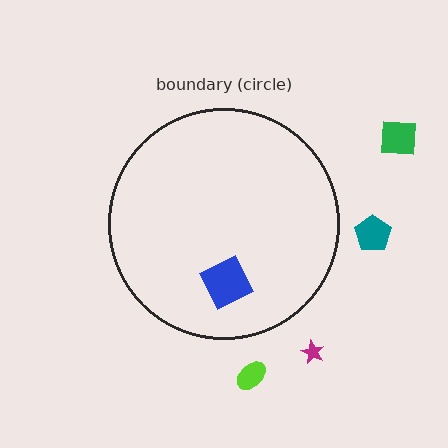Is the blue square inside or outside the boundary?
Inside.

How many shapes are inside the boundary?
1 inside, 4 outside.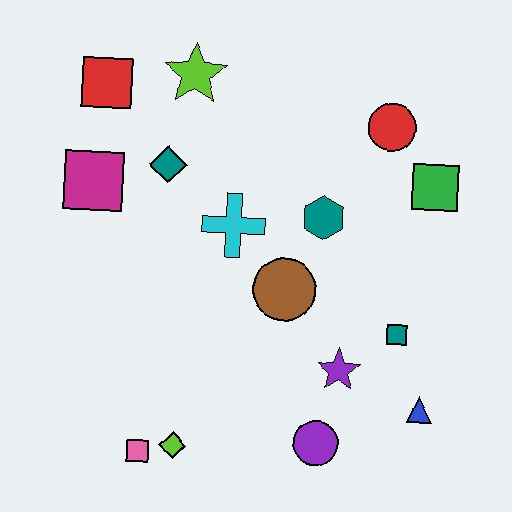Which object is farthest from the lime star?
The blue triangle is farthest from the lime star.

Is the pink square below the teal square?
Yes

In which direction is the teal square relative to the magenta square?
The teal square is to the right of the magenta square.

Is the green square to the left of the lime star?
No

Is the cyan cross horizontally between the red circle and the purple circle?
No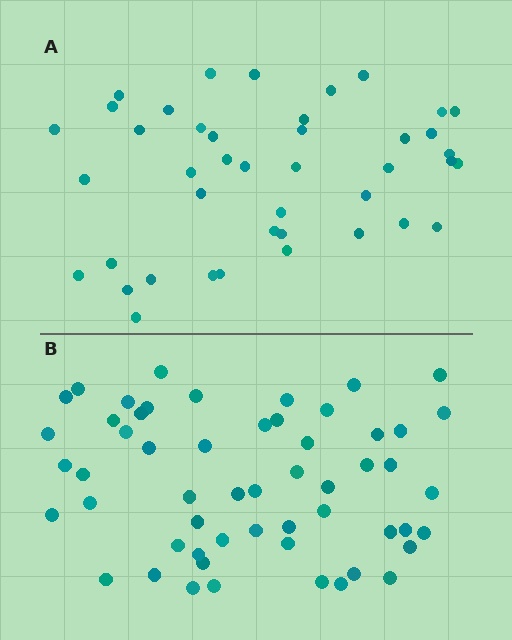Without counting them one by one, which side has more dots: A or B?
Region B (the bottom region) has more dots.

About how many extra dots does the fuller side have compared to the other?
Region B has approximately 15 more dots than region A.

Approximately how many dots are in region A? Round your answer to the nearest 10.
About 40 dots. (The exact count is 42, which rounds to 40.)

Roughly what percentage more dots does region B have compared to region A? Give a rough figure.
About 30% more.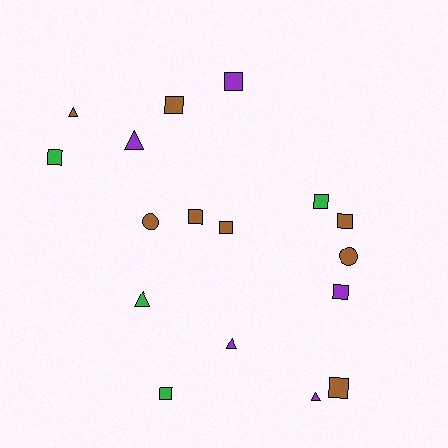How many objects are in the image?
There are 17 objects.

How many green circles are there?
There are no green circles.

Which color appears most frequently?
Brown, with 8 objects.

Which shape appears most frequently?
Square, with 10 objects.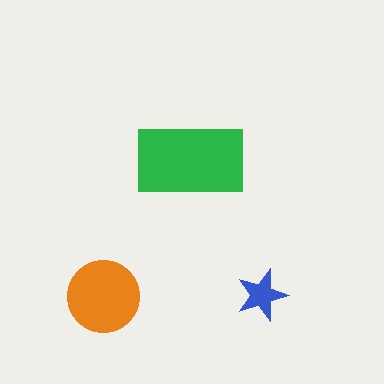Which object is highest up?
The green rectangle is topmost.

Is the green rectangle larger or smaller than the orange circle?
Larger.